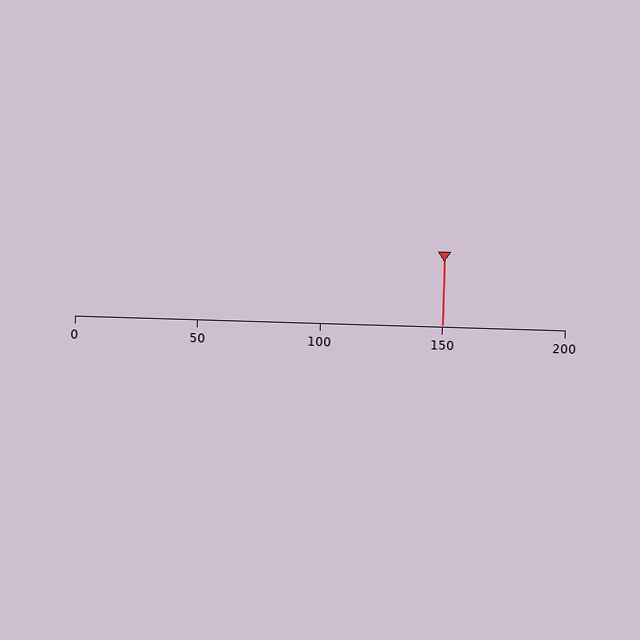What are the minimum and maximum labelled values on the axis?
The axis runs from 0 to 200.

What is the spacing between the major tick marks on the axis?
The major ticks are spaced 50 apart.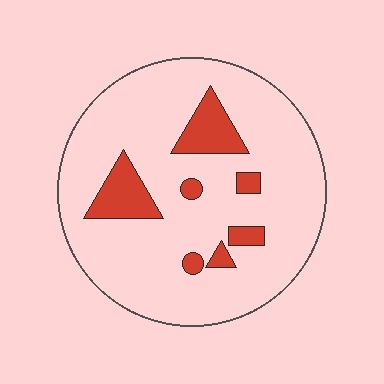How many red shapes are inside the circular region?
7.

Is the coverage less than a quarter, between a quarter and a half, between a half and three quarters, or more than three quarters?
Less than a quarter.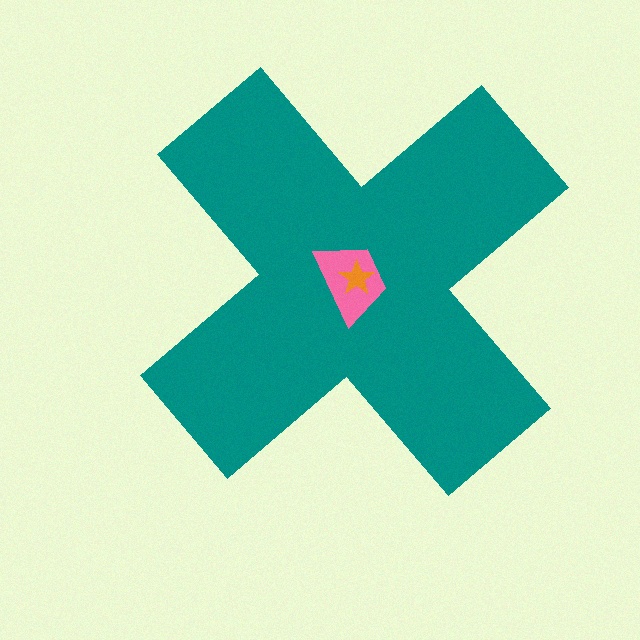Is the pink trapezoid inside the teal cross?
Yes.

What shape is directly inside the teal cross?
The pink trapezoid.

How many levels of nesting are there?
3.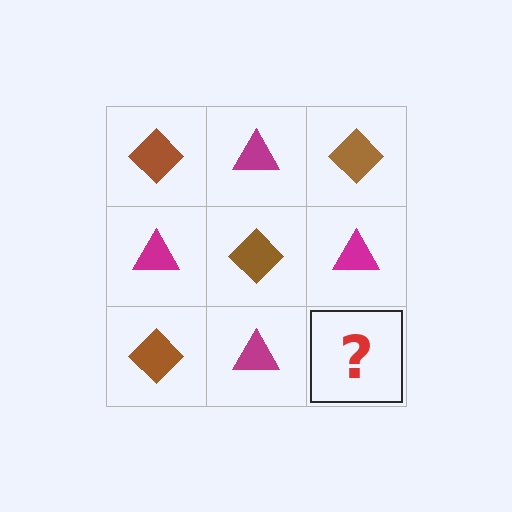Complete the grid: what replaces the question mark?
The question mark should be replaced with a brown diamond.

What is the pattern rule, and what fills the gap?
The rule is that it alternates brown diamond and magenta triangle in a checkerboard pattern. The gap should be filled with a brown diamond.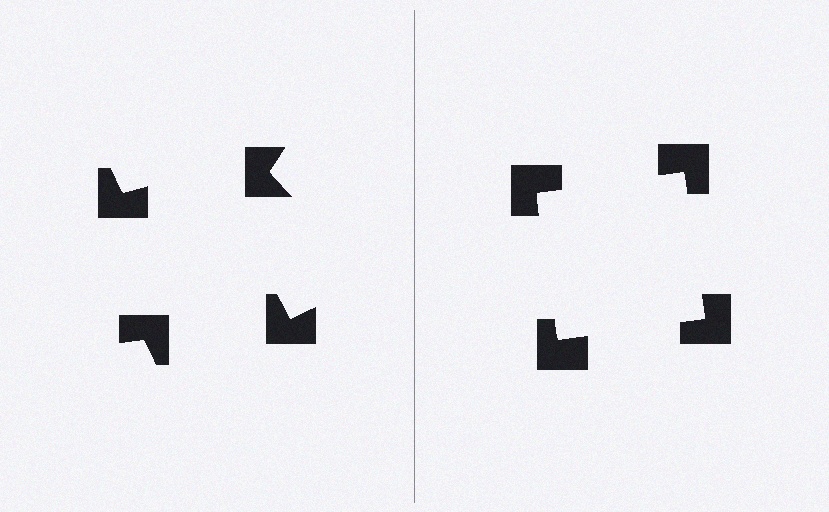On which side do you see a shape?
An illusory square appears on the right side. On the left side the wedge cuts are rotated, so no coherent shape forms.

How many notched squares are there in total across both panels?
8 — 4 on each side.